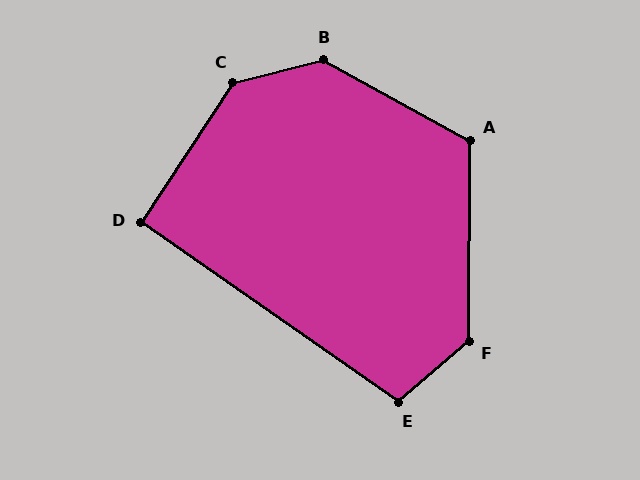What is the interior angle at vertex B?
Approximately 137 degrees (obtuse).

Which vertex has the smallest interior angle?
D, at approximately 92 degrees.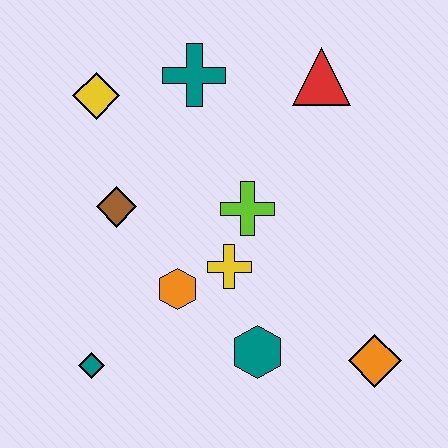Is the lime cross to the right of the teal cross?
Yes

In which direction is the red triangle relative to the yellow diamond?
The red triangle is to the right of the yellow diamond.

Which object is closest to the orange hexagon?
The yellow cross is closest to the orange hexagon.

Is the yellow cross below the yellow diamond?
Yes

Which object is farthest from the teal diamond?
The red triangle is farthest from the teal diamond.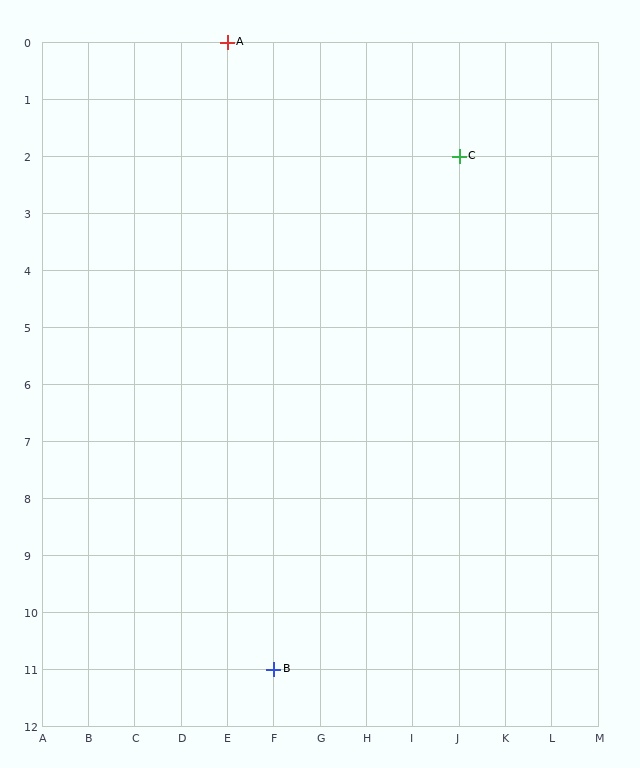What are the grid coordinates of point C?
Point C is at grid coordinates (J, 2).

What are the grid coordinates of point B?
Point B is at grid coordinates (F, 11).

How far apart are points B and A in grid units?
Points B and A are 1 column and 11 rows apart (about 11.0 grid units diagonally).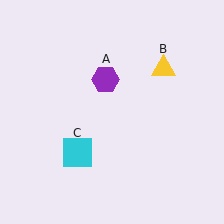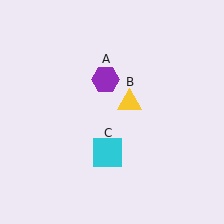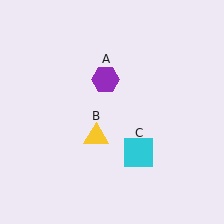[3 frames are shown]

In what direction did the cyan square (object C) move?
The cyan square (object C) moved right.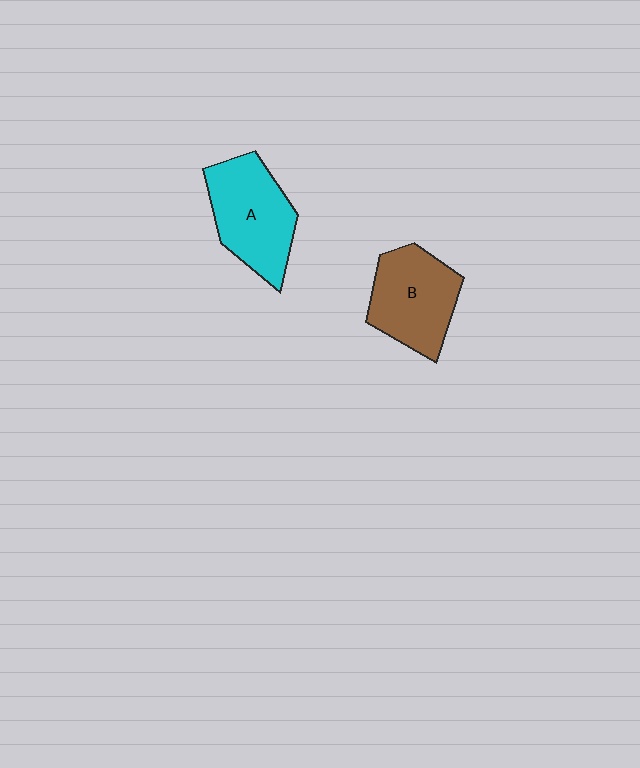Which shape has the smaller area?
Shape B (brown).